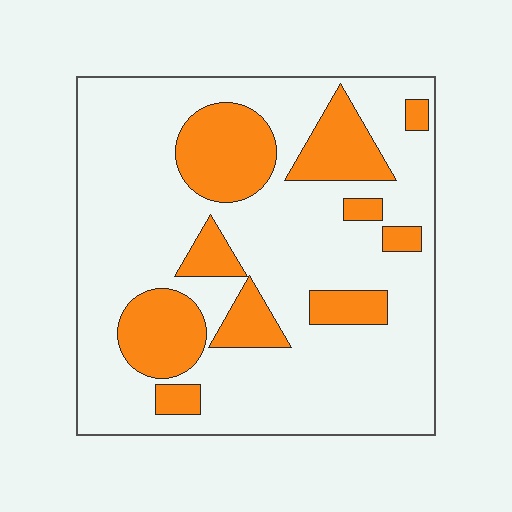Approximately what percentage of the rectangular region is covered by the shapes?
Approximately 25%.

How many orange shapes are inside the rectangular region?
10.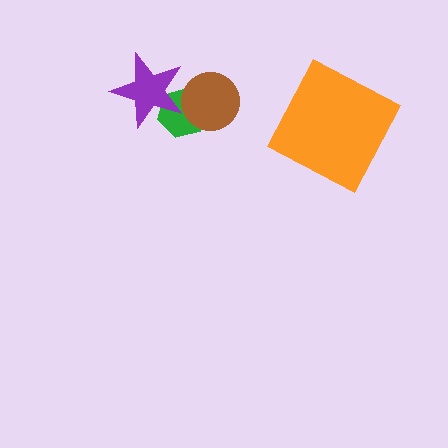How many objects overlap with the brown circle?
1 object overlaps with the brown circle.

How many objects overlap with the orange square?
0 objects overlap with the orange square.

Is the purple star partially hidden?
No, no other shape covers it.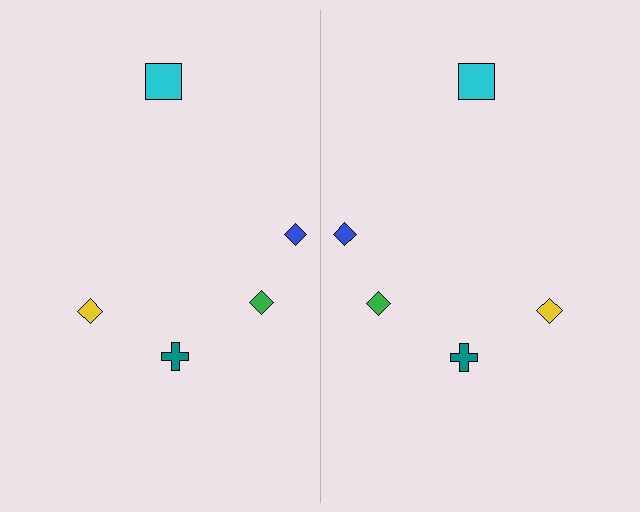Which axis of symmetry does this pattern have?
The pattern has a vertical axis of symmetry running through the center of the image.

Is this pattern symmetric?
Yes, this pattern has bilateral (reflection) symmetry.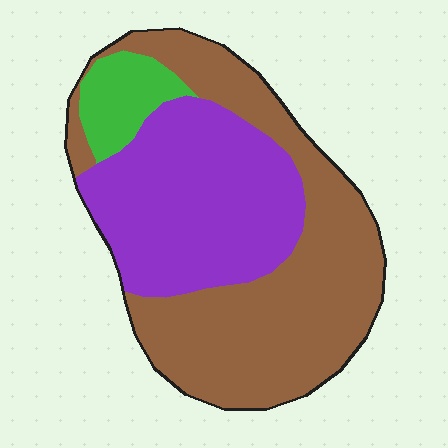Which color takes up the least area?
Green, at roughly 10%.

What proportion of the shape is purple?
Purple covers about 40% of the shape.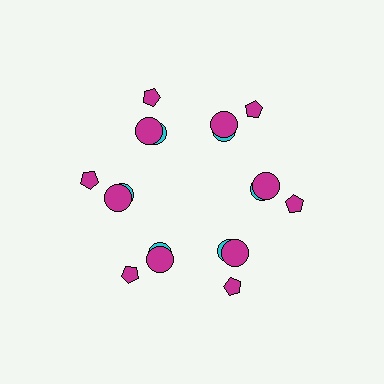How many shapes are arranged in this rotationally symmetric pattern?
There are 18 shapes, arranged in 6 groups of 3.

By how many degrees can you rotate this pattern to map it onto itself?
The pattern maps onto itself every 60 degrees of rotation.